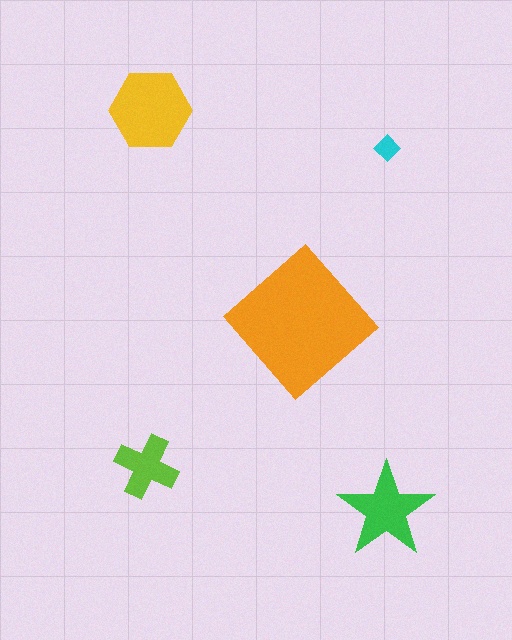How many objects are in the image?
There are 5 objects in the image.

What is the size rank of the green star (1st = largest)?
3rd.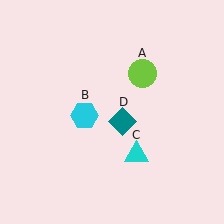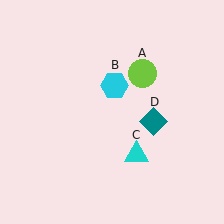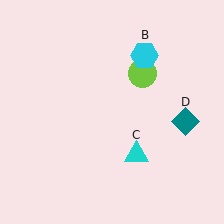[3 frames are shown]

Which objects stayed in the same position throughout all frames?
Lime circle (object A) and cyan triangle (object C) remained stationary.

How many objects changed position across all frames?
2 objects changed position: cyan hexagon (object B), teal diamond (object D).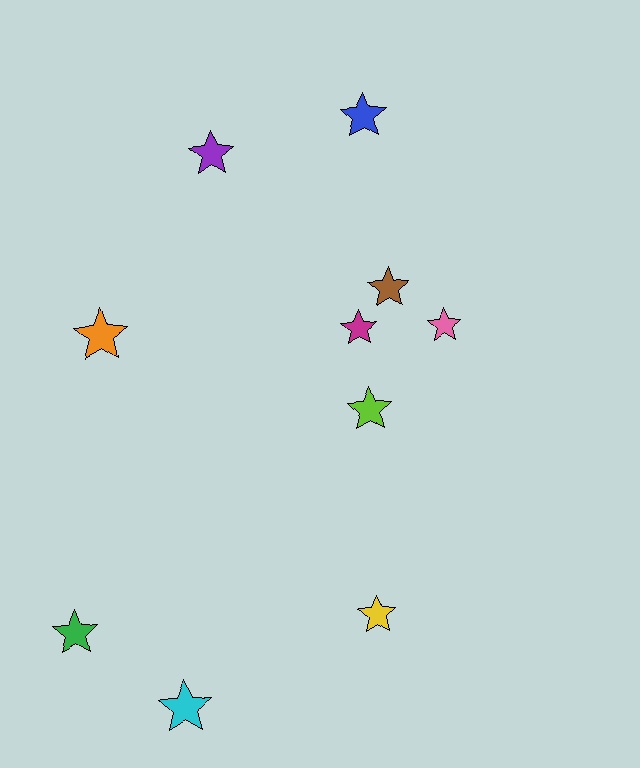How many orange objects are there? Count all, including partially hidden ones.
There is 1 orange object.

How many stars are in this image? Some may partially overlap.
There are 10 stars.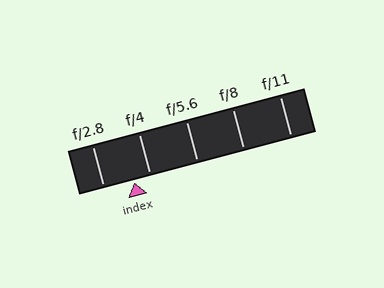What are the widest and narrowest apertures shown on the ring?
The widest aperture shown is f/2.8 and the narrowest is f/11.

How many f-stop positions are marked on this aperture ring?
There are 5 f-stop positions marked.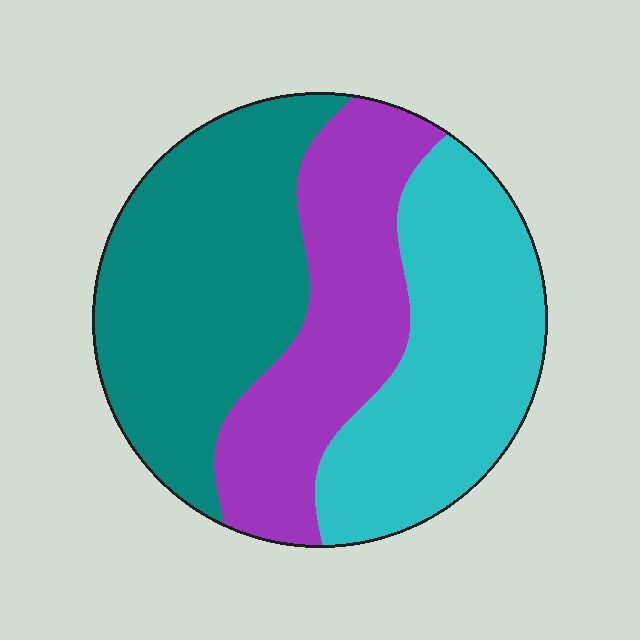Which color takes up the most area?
Teal, at roughly 40%.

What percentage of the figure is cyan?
Cyan takes up about one third (1/3) of the figure.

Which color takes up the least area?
Purple, at roughly 30%.